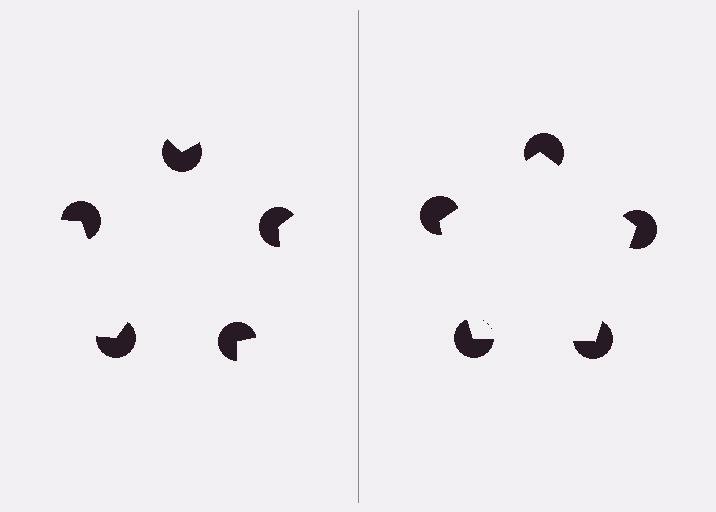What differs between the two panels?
The pac-man discs are positioned identically on both sides; only the wedge orientations differ. On the right they align to a pentagon; on the left they are misaligned.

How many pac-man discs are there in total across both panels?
10 — 5 on each side.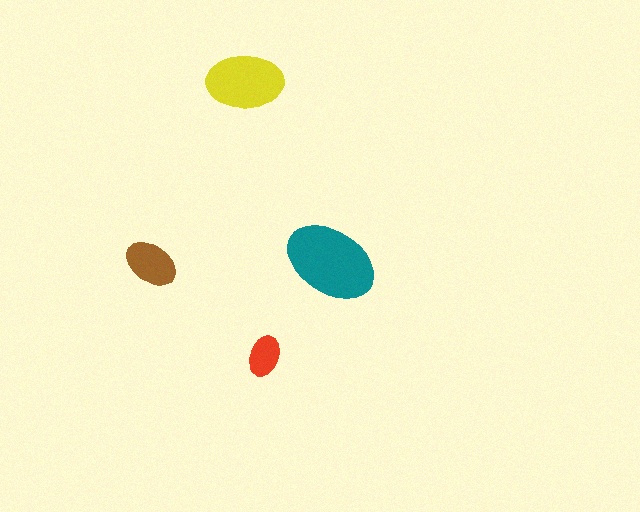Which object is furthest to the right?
The teal ellipse is rightmost.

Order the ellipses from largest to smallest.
the teal one, the yellow one, the brown one, the red one.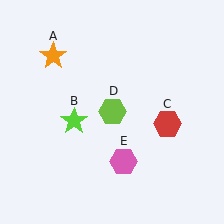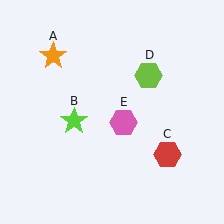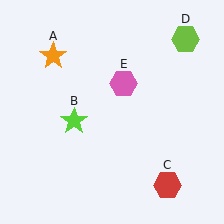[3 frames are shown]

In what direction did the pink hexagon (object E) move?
The pink hexagon (object E) moved up.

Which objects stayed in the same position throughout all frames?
Orange star (object A) and lime star (object B) remained stationary.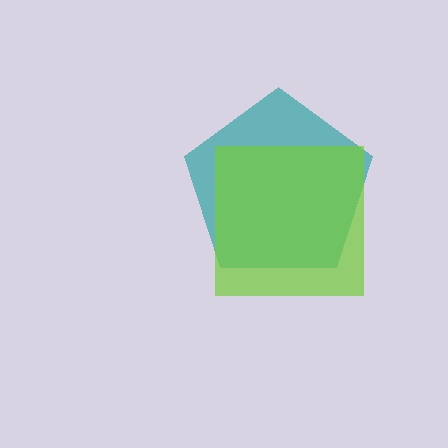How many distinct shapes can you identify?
There are 2 distinct shapes: a teal pentagon, a lime square.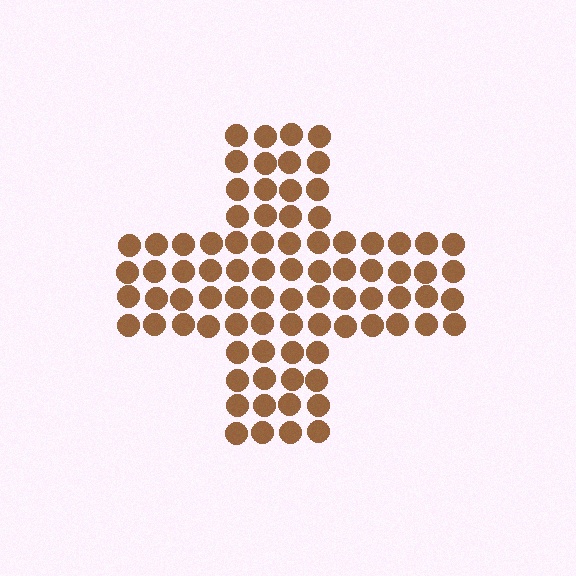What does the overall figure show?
The overall figure shows a cross.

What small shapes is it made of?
It is made of small circles.